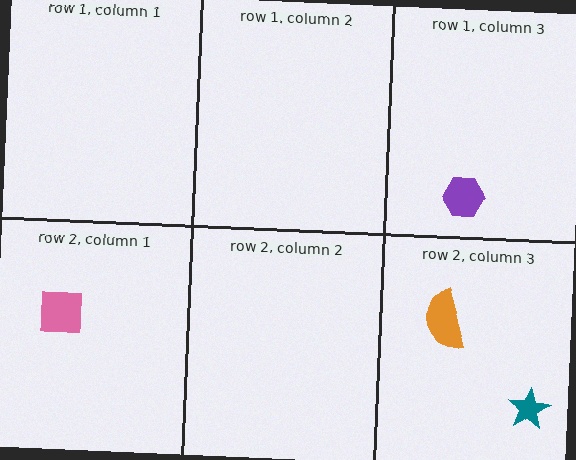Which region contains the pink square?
The row 2, column 1 region.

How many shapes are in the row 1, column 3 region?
1.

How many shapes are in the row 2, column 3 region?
2.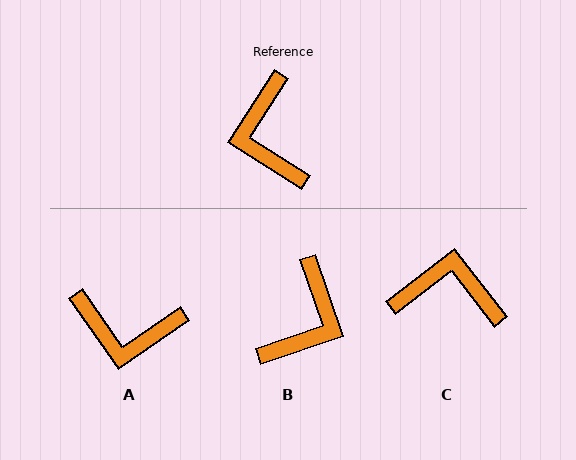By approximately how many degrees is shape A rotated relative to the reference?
Approximately 67 degrees counter-clockwise.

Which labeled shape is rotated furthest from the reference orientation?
B, about 142 degrees away.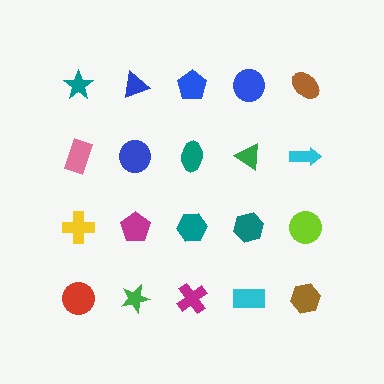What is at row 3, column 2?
A magenta pentagon.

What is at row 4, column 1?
A red circle.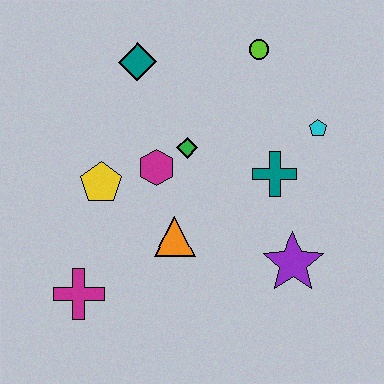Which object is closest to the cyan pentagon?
The teal cross is closest to the cyan pentagon.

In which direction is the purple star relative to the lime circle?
The purple star is below the lime circle.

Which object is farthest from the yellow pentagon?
The cyan pentagon is farthest from the yellow pentagon.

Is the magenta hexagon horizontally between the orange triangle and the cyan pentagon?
No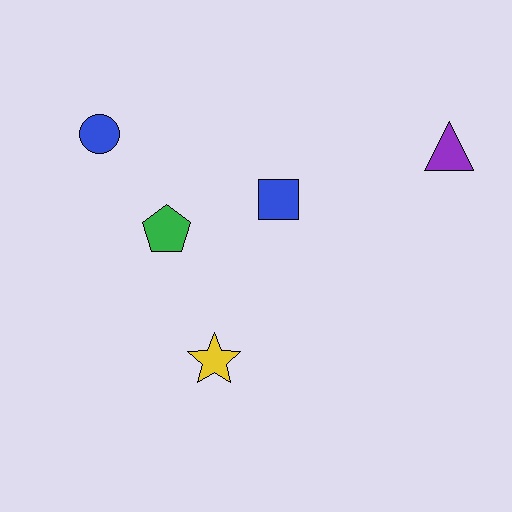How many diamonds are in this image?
There are no diamonds.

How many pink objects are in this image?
There are no pink objects.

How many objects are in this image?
There are 5 objects.